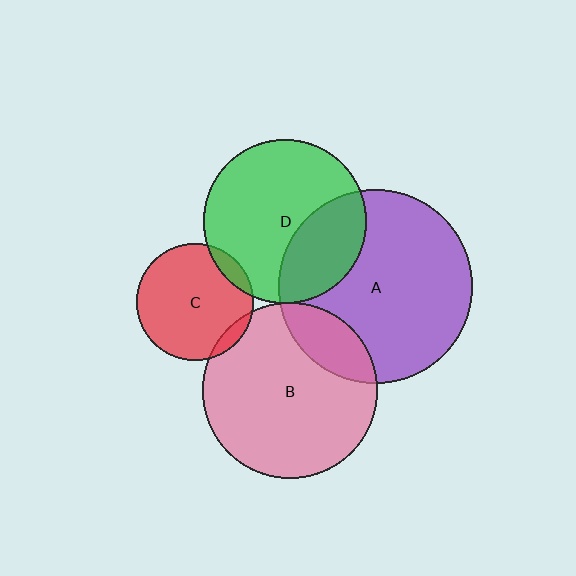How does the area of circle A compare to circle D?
Approximately 1.4 times.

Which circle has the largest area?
Circle A (purple).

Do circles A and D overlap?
Yes.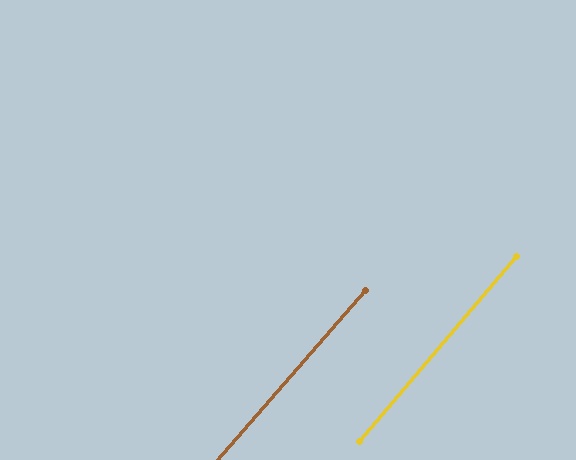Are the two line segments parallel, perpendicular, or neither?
Parallel — their directions differ by only 0.8°.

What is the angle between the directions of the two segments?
Approximately 1 degree.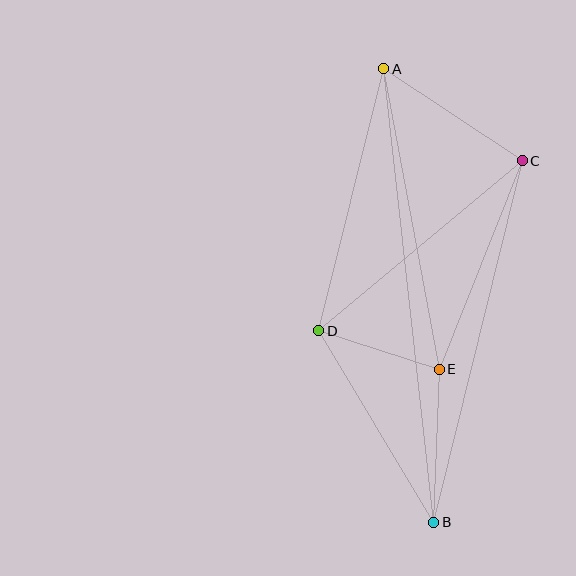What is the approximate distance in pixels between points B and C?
The distance between B and C is approximately 372 pixels.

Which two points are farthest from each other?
Points A and B are farthest from each other.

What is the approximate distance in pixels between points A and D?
The distance between A and D is approximately 270 pixels.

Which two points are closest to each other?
Points D and E are closest to each other.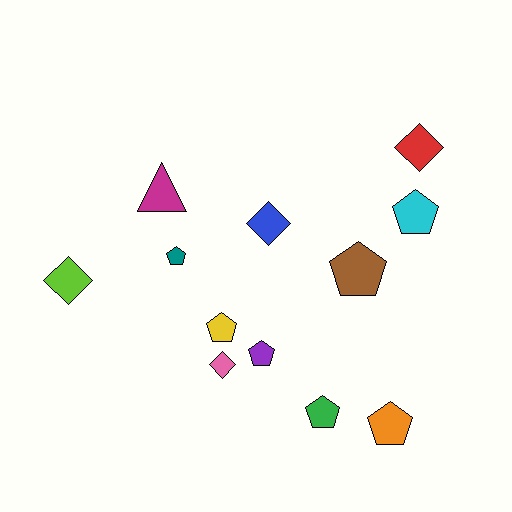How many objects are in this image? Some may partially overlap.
There are 12 objects.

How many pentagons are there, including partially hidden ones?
There are 7 pentagons.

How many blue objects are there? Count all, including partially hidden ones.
There is 1 blue object.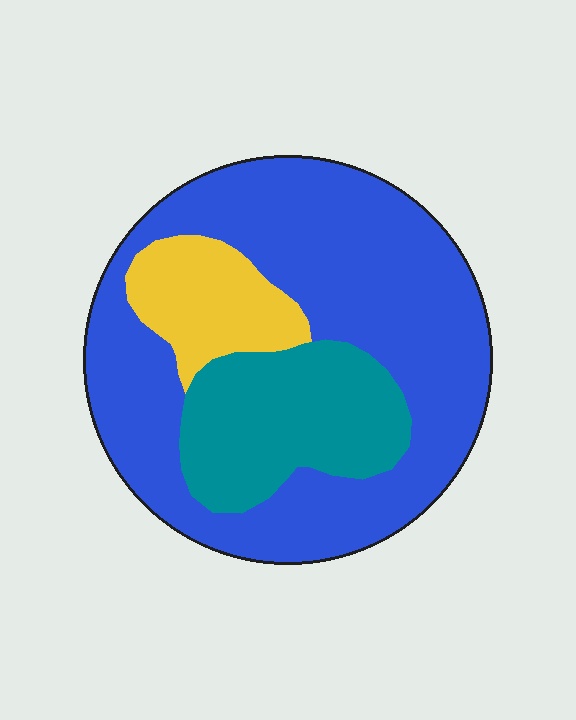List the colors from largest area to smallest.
From largest to smallest: blue, teal, yellow.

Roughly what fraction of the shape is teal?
Teal covers around 20% of the shape.